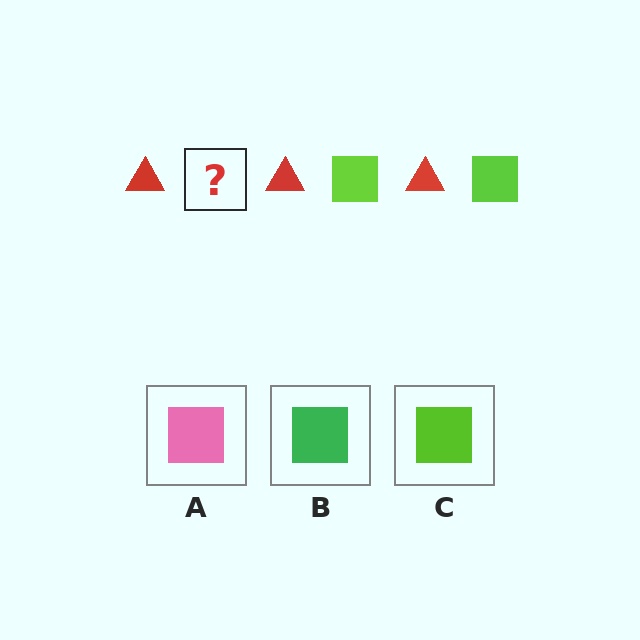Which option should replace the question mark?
Option C.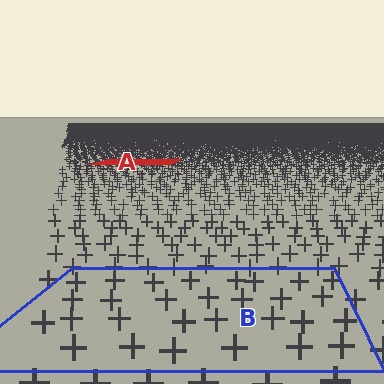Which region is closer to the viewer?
Region B is closer. The texture elements there are larger and more spread out.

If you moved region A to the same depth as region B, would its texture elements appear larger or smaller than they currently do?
They would appear larger. At a closer depth, the same texture elements are projected at a bigger on-screen size.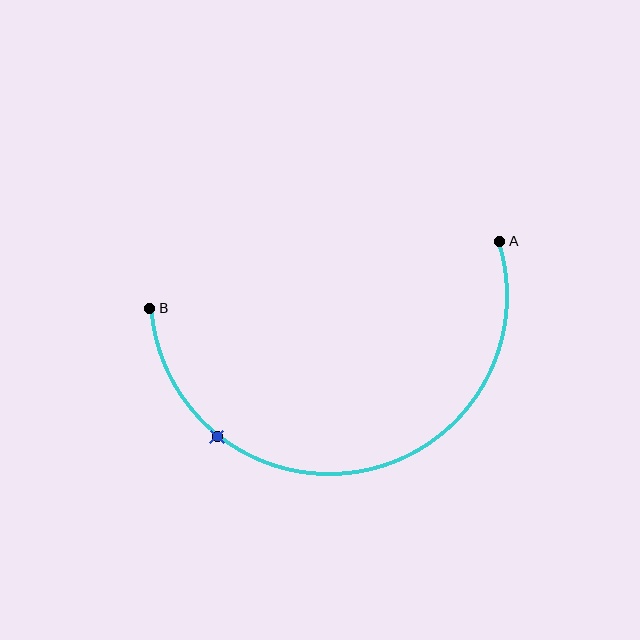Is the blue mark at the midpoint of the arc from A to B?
No. The blue mark lies on the arc but is closer to endpoint B. The arc midpoint would be at the point on the curve equidistant along the arc from both A and B.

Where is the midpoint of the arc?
The arc midpoint is the point on the curve farthest from the straight line joining A and B. It sits below that line.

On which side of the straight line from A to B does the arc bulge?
The arc bulges below the straight line connecting A and B.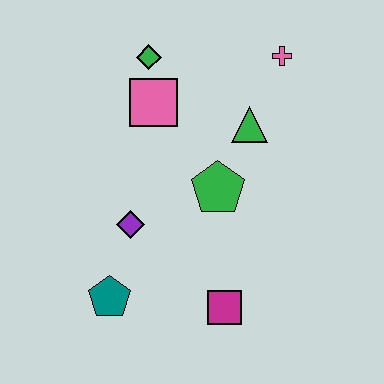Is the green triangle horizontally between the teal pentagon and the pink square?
No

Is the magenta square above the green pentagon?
No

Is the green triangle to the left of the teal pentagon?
No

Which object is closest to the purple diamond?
The teal pentagon is closest to the purple diamond.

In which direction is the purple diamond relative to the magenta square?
The purple diamond is to the left of the magenta square.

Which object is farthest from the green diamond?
The magenta square is farthest from the green diamond.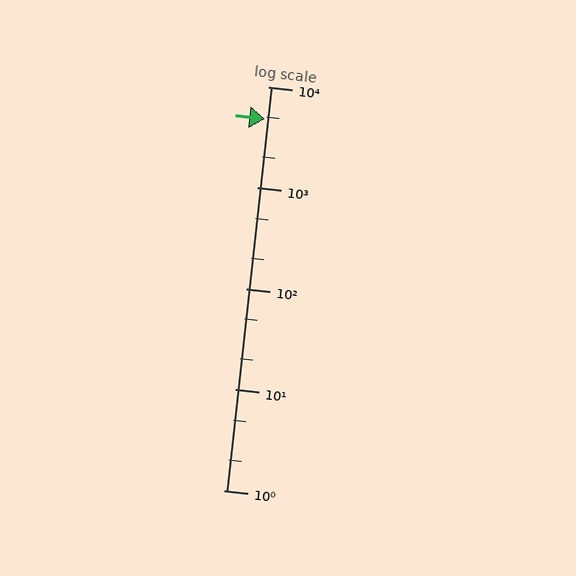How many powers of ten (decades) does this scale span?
The scale spans 4 decades, from 1 to 10000.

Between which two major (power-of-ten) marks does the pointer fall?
The pointer is between 1000 and 10000.